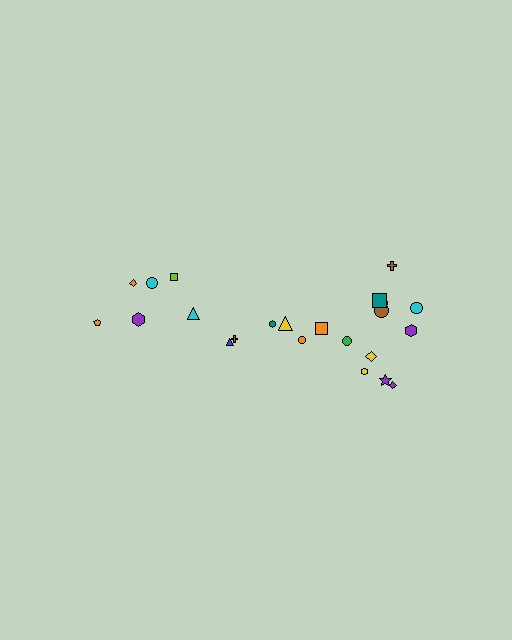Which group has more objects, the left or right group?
The right group.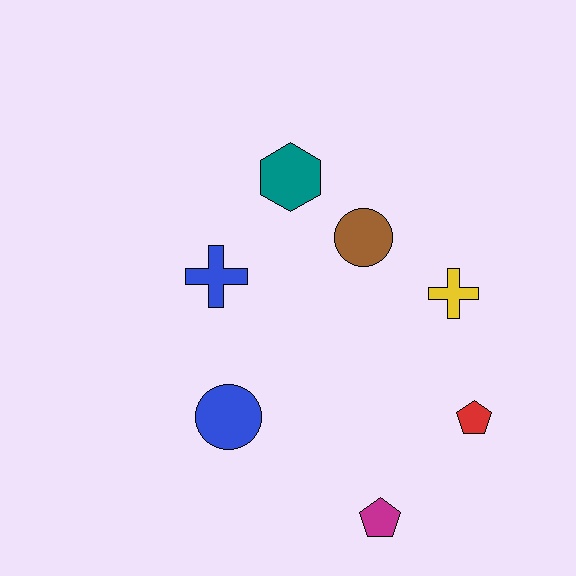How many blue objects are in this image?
There are 2 blue objects.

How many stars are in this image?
There are no stars.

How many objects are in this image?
There are 7 objects.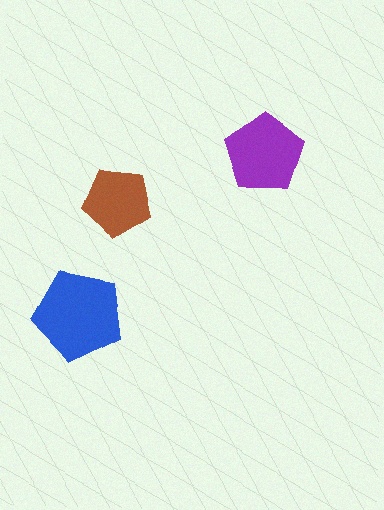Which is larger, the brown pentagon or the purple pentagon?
The purple one.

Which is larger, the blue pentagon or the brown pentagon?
The blue one.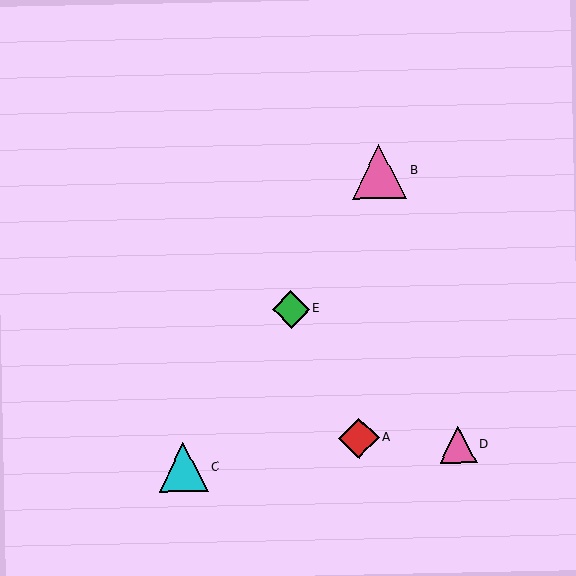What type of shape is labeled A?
Shape A is a red diamond.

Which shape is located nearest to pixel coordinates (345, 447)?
The red diamond (labeled A) at (359, 438) is nearest to that location.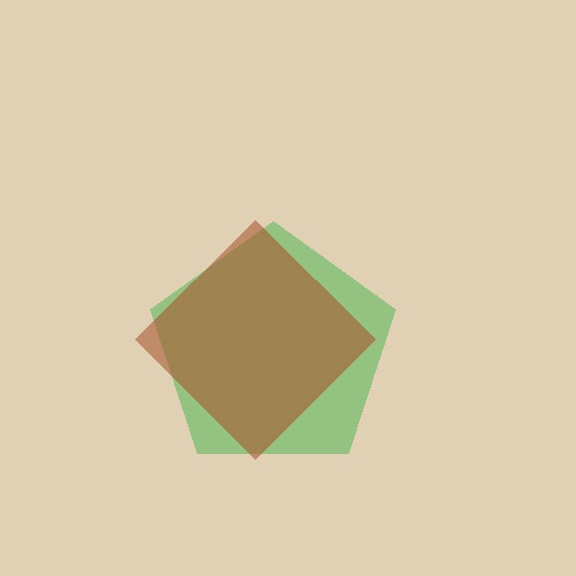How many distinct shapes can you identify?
There are 2 distinct shapes: a green pentagon, a brown diamond.